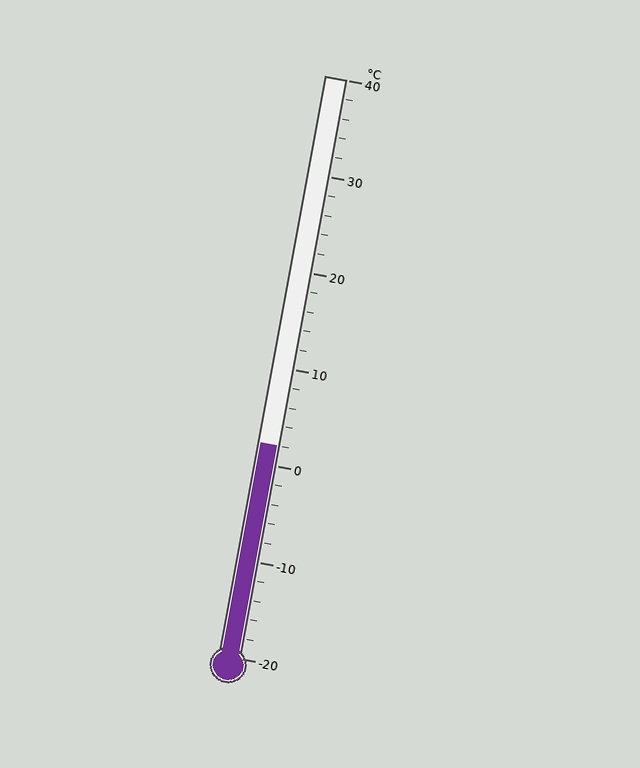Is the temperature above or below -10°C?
The temperature is above -10°C.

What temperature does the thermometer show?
The thermometer shows approximately 2°C.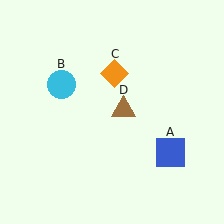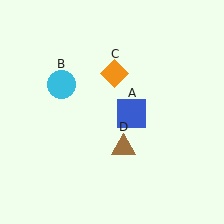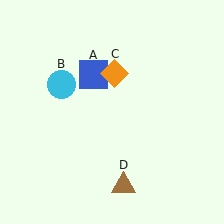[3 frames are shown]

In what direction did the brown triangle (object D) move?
The brown triangle (object D) moved down.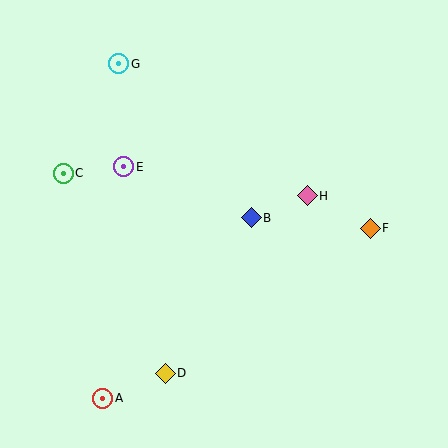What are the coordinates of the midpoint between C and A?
The midpoint between C and A is at (83, 286).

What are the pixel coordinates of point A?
Point A is at (103, 398).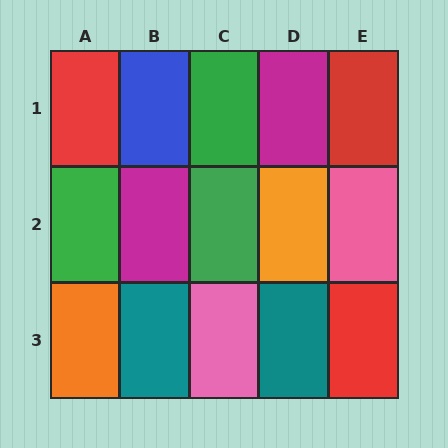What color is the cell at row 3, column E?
Red.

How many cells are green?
3 cells are green.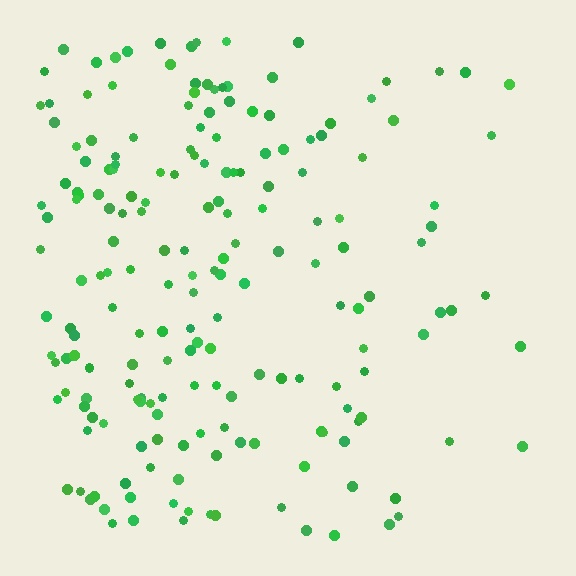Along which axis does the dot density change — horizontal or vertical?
Horizontal.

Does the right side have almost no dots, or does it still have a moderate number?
Still a moderate number, just noticeably fewer than the left.